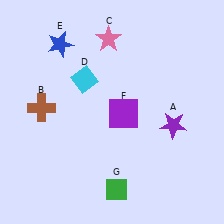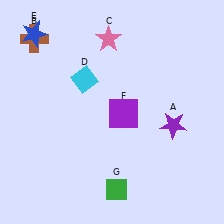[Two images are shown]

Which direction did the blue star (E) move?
The blue star (E) moved left.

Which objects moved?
The objects that moved are: the brown cross (B), the blue star (E).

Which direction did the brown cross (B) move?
The brown cross (B) moved up.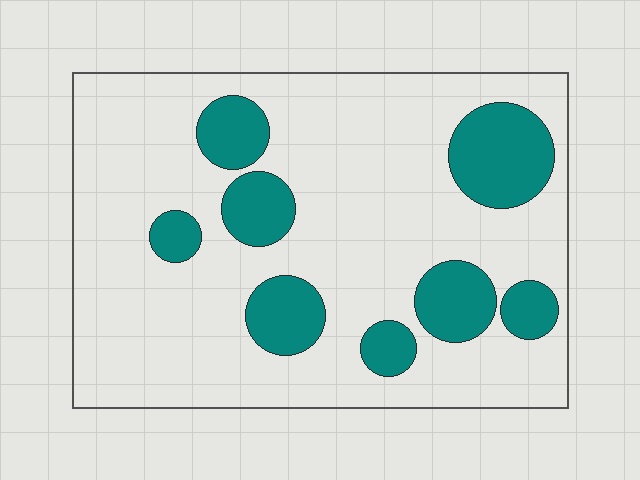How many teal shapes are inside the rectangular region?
8.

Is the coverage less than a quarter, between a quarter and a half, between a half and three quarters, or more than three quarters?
Less than a quarter.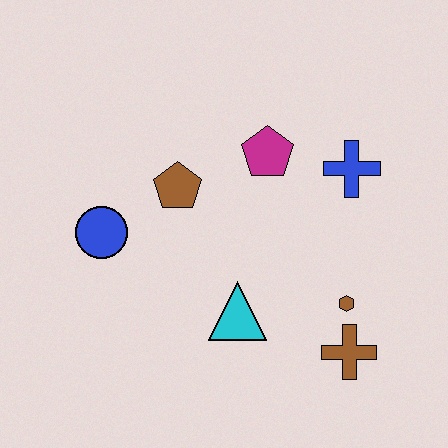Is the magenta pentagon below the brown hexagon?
No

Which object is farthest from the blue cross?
The blue circle is farthest from the blue cross.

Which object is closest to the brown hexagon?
The brown cross is closest to the brown hexagon.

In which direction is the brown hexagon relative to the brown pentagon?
The brown hexagon is to the right of the brown pentagon.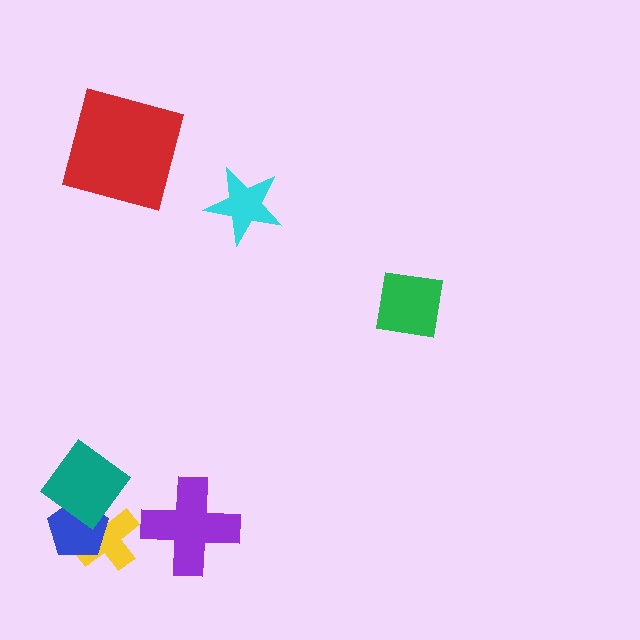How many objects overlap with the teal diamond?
2 objects overlap with the teal diamond.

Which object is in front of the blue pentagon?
The teal diamond is in front of the blue pentagon.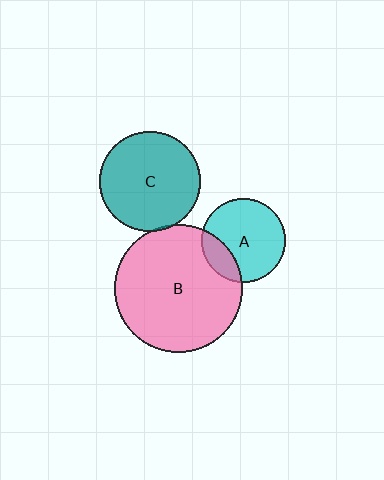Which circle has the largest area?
Circle B (pink).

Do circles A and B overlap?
Yes.